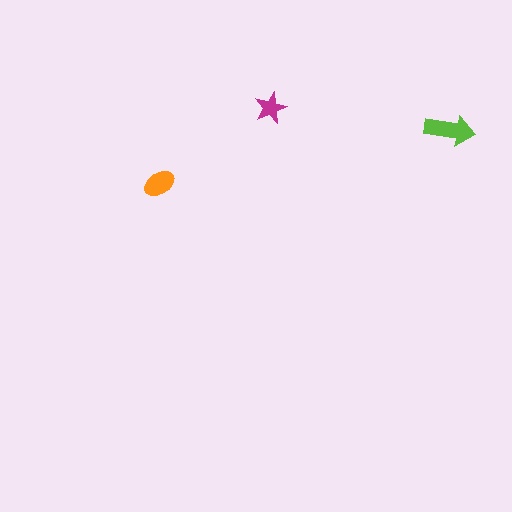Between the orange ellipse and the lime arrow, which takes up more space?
The lime arrow.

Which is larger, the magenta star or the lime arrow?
The lime arrow.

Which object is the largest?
The lime arrow.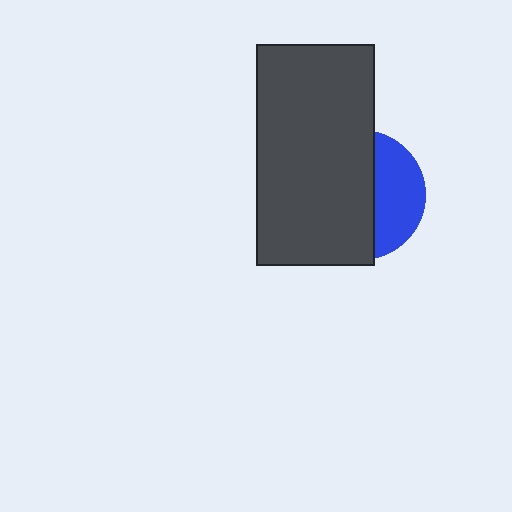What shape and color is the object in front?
The object in front is a dark gray rectangle.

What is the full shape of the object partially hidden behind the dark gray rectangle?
The partially hidden object is a blue circle.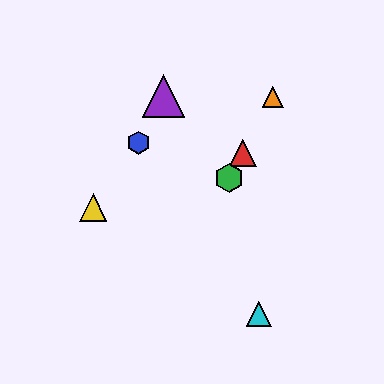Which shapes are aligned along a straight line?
The red triangle, the green hexagon, the orange triangle are aligned along a straight line.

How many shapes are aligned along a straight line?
3 shapes (the red triangle, the green hexagon, the orange triangle) are aligned along a straight line.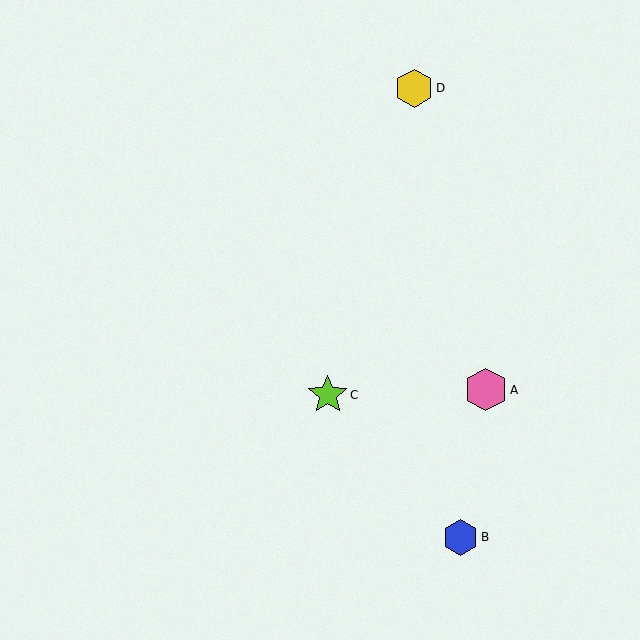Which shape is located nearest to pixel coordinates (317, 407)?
The lime star (labeled C) at (328, 395) is nearest to that location.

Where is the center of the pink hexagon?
The center of the pink hexagon is at (486, 390).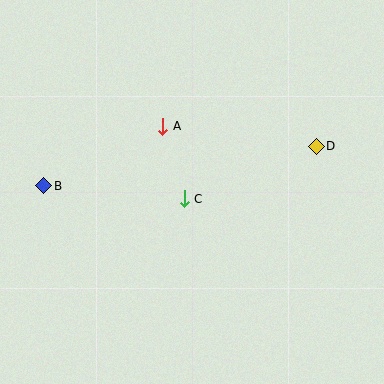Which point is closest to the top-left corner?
Point B is closest to the top-left corner.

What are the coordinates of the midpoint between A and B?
The midpoint between A and B is at (103, 156).